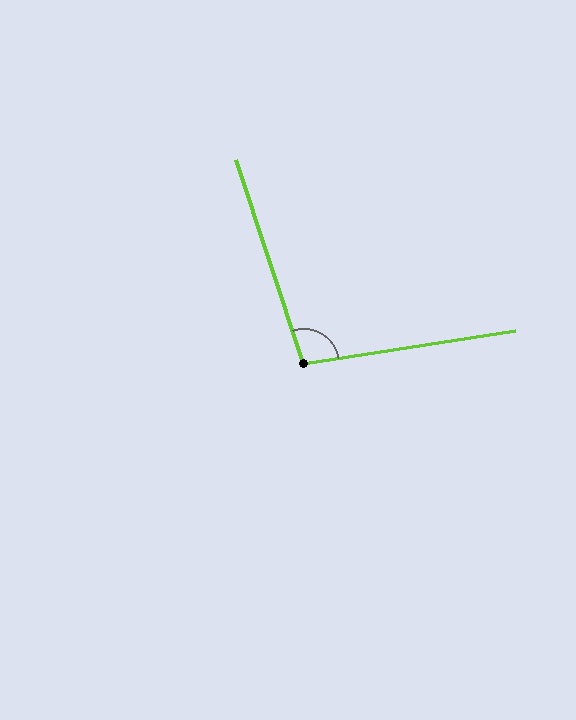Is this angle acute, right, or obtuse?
It is obtuse.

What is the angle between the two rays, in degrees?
Approximately 99 degrees.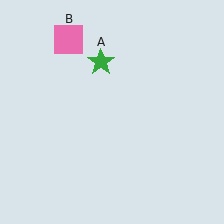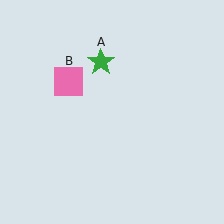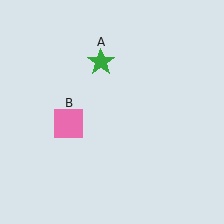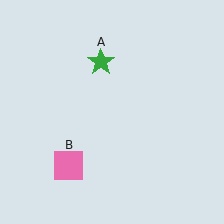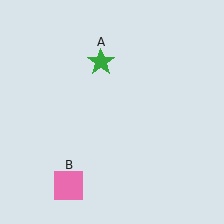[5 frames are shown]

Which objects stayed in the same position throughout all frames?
Green star (object A) remained stationary.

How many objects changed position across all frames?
1 object changed position: pink square (object B).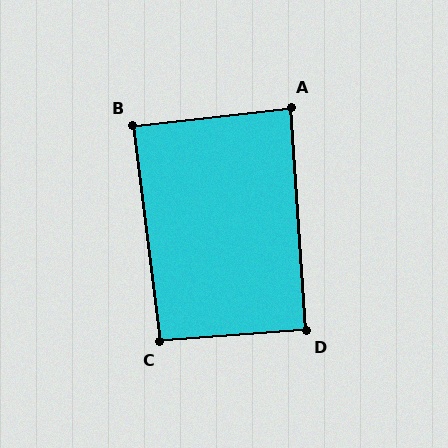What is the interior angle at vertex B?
Approximately 89 degrees (approximately right).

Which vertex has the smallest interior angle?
A, at approximately 88 degrees.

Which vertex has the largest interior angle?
C, at approximately 92 degrees.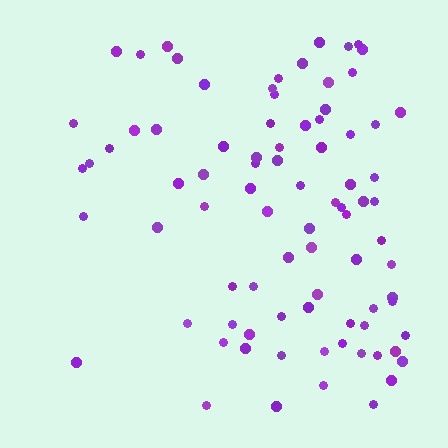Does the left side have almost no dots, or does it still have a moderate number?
Still a moderate number, just noticeably fewer than the right.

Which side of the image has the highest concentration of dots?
The right.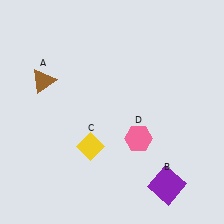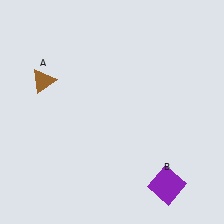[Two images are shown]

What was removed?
The yellow diamond (C), the pink hexagon (D) were removed in Image 2.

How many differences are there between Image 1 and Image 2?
There are 2 differences between the two images.